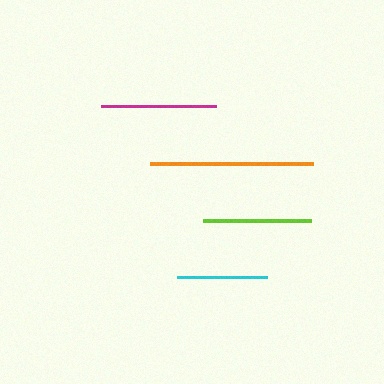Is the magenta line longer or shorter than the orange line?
The orange line is longer than the magenta line.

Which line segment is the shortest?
The cyan line is the shortest at approximately 90 pixels.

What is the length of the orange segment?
The orange segment is approximately 163 pixels long.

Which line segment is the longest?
The orange line is the longest at approximately 163 pixels.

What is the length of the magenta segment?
The magenta segment is approximately 116 pixels long.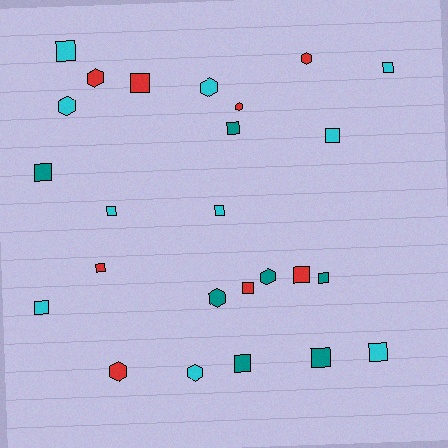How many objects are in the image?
There are 25 objects.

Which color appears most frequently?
Cyan, with 10 objects.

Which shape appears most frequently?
Square, with 16 objects.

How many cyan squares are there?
There are 7 cyan squares.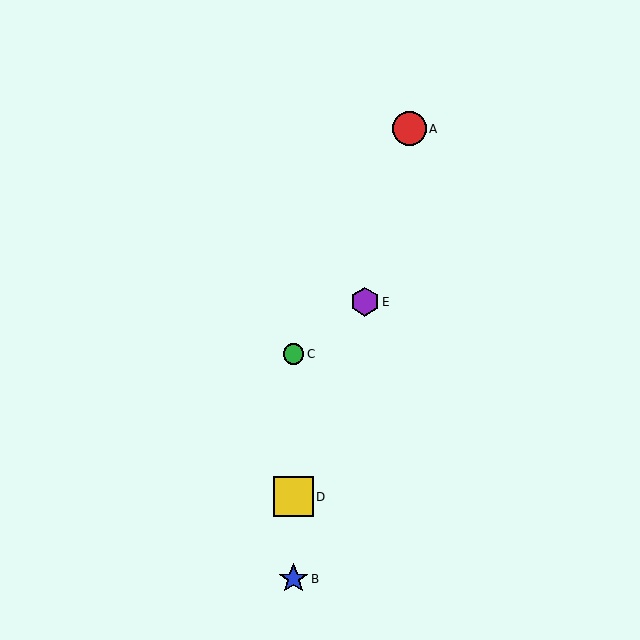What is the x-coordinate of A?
Object A is at x≈409.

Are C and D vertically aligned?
Yes, both are at x≈293.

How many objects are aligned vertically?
3 objects (B, C, D) are aligned vertically.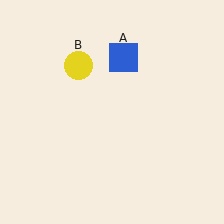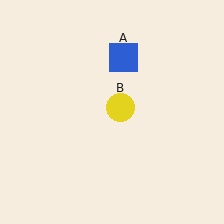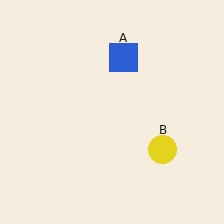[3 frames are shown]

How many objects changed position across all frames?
1 object changed position: yellow circle (object B).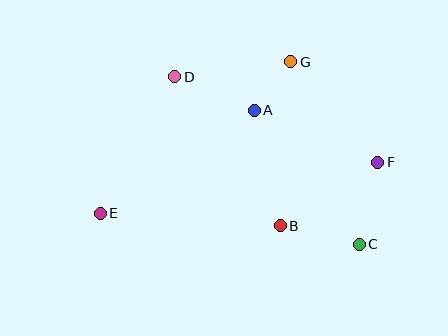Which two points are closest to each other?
Points A and G are closest to each other.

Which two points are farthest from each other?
Points E and F are farthest from each other.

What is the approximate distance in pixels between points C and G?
The distance between C and G is approximately 195 pixels.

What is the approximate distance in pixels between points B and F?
The distance between B and F is approximately 117 pixels.